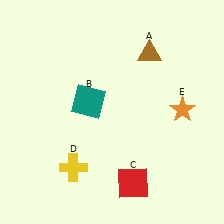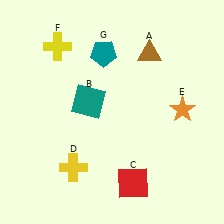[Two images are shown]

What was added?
A yellow cross (F), a teal pentagon (G) were added in Image 2.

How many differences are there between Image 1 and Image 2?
There are 2 differences between the two images.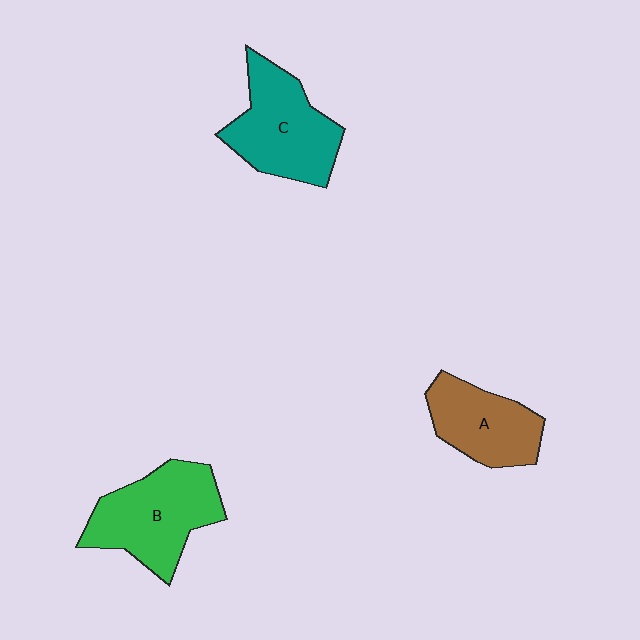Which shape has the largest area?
Shape B (green).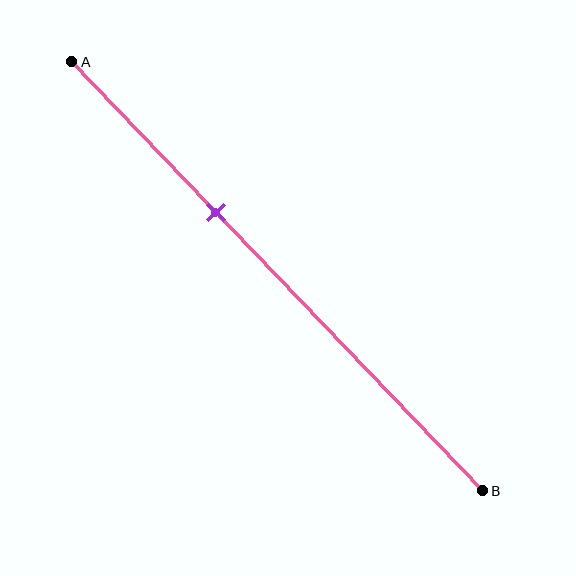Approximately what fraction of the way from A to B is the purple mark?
The purple mark is approximately 35% of the way from A to B.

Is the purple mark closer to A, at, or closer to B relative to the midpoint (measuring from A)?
The purple mark is closer to point A than the midpoint of segment AB.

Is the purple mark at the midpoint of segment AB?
No, the mark is at about 35% from A, not at the 50% midpoint.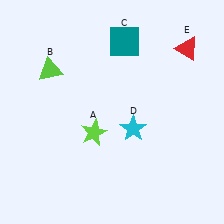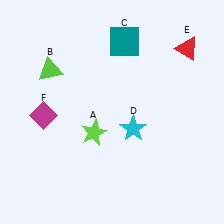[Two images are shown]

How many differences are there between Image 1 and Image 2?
There is 1 difference between the two images.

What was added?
A magenta diamond (F) was added in Image 2.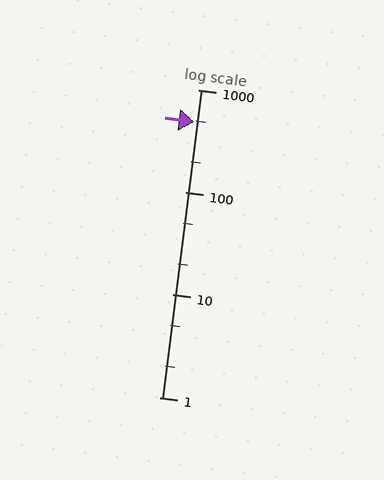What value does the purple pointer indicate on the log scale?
The pointer indicates approximately 480.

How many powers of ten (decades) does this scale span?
The scale spans 3 decades, from 1 to 1000.